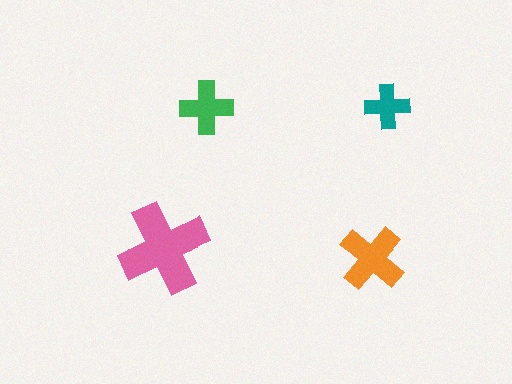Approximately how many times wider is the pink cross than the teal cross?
About 2 times wider.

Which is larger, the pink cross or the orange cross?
The pink one.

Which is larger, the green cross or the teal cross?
The green one.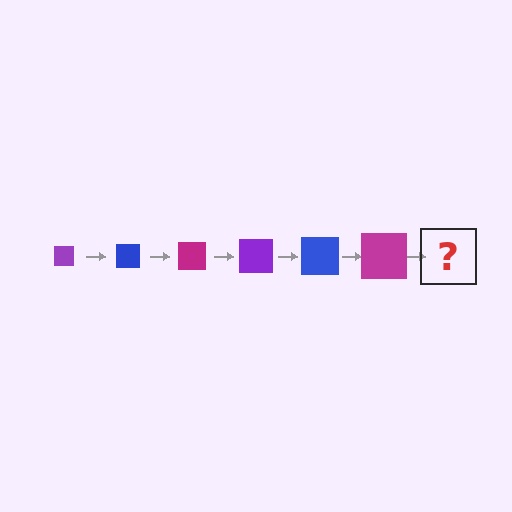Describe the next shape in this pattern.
It should be a purple square, larger than the previous one.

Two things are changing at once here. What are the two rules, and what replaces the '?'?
The two rules are that the square grows larger each step and the color cycles through purple, blue, and magenta. The '?' should be a purple square, larger than the previous one.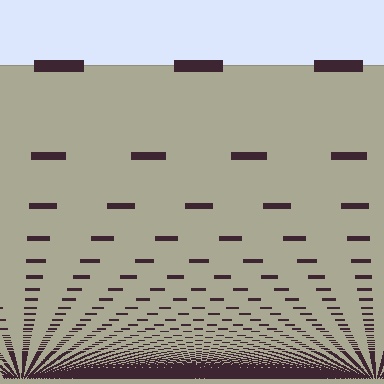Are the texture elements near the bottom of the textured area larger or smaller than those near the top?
Smaller. The gradient is inverted — elements near the bottom are smaller and denser.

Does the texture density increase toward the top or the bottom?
Density increases toward the bottom.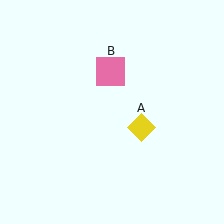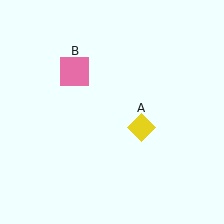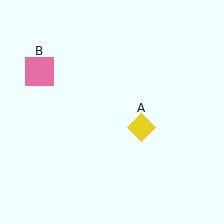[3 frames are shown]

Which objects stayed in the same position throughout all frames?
Yellow diamond (object A) remained stationary.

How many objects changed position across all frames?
1 object changed position: pink square (object B).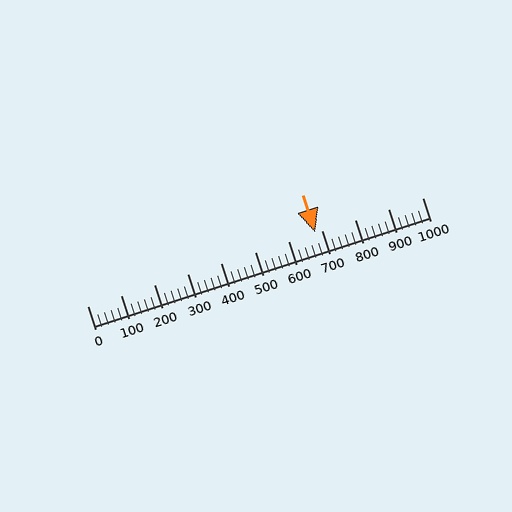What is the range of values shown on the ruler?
The ruler shows values from 0 to 1000.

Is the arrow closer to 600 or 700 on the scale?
The arrow is closer to 700.